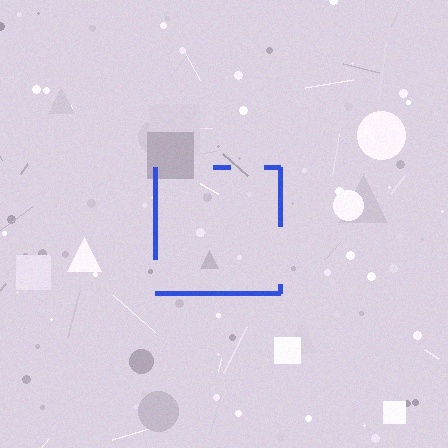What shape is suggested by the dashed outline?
The dashed outline suggests a square.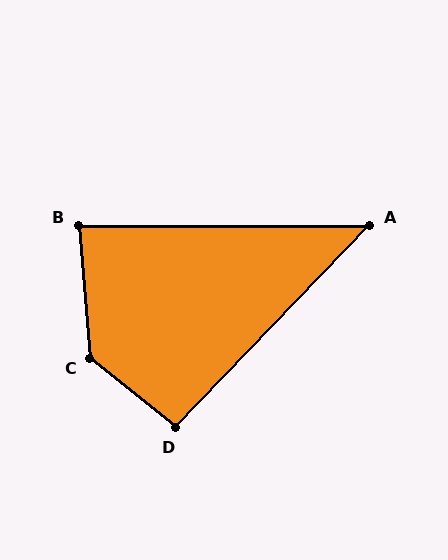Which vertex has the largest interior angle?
C, at approximately 134 degrees.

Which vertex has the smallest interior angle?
A, at approximately 46 degrees.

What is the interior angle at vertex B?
Approximately 85 degrees (approximately right).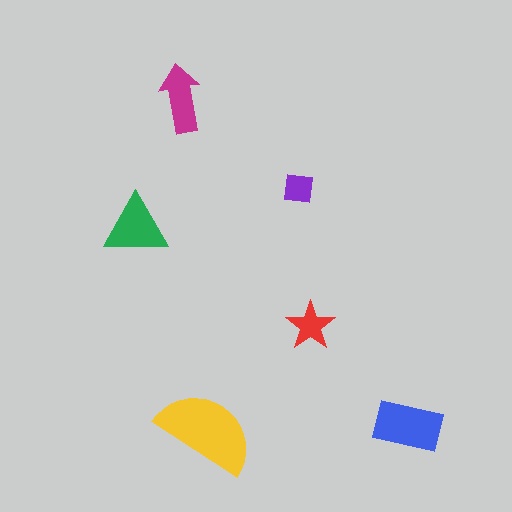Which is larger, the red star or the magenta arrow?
The magenta arrow.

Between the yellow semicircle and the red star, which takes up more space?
The yellow semicircle.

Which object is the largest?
The yellow semicircle.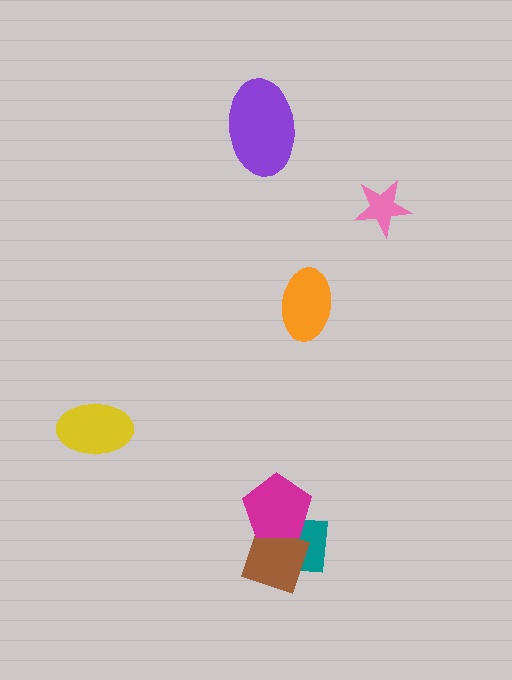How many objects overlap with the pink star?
0 objects overlap with the pink star.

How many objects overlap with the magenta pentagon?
2 objects overlap with the magenta pentagon.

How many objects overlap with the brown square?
2 objects overlap with the brown square.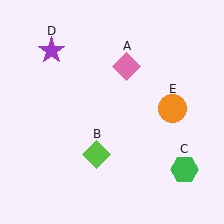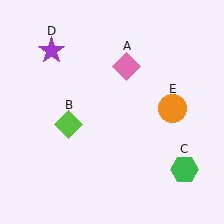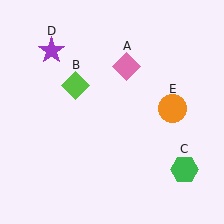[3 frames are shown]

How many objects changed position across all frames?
1 object changed position: lime diamond (object B).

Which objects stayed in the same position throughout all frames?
Pink diamond (object A) and green hexagon (object C) and purple star (object D) and orange circle (object E) remained stationary.